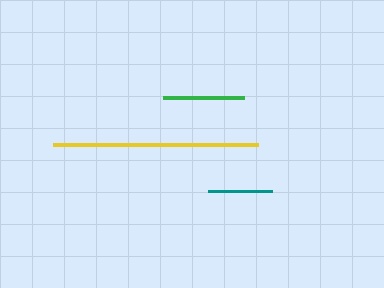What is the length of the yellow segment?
The yellow segment is approximately 205 pixels long.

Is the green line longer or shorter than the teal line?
The green line is longer than the teal line.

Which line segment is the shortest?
The teal line is the shortest at approximately 64 pixels.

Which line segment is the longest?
The yellow line is the longest at approximately 205 pixels.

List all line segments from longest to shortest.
From longest to shortest: yellow, green, teal.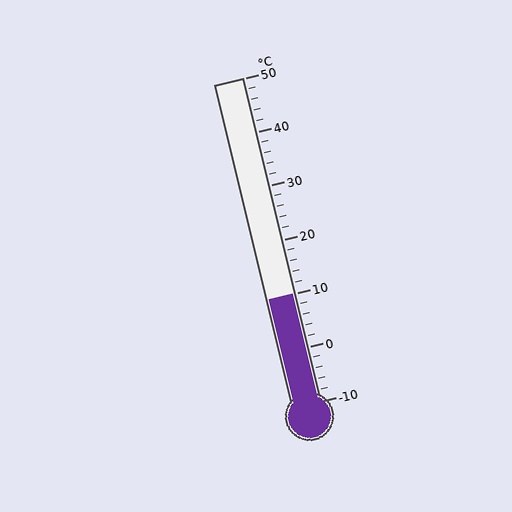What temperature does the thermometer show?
The thermometer shows approximately 10°C.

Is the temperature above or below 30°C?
The temperature is below 30°C.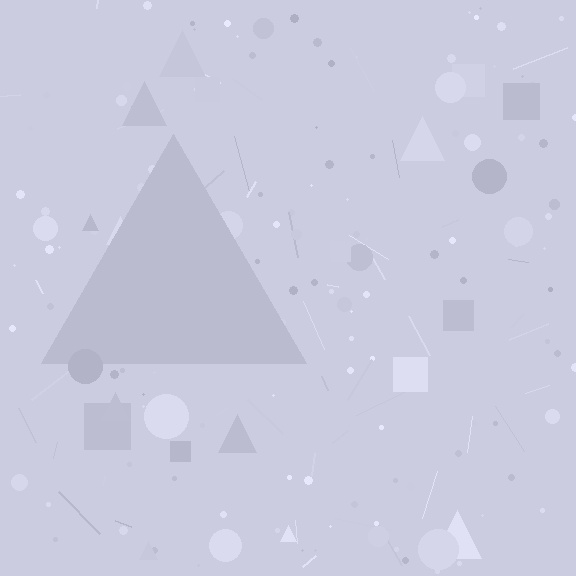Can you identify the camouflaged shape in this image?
The camouflaged shape is a triangle.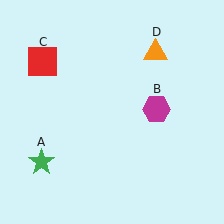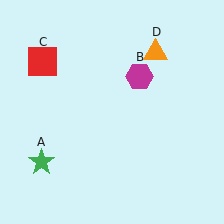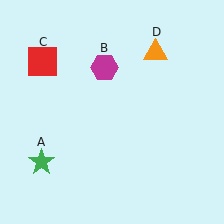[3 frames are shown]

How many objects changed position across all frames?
1 object changed position: magenta hexagon (object B).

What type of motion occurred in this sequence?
The magenta hexagon (object B) rotated counterclockwise around the center of the scene.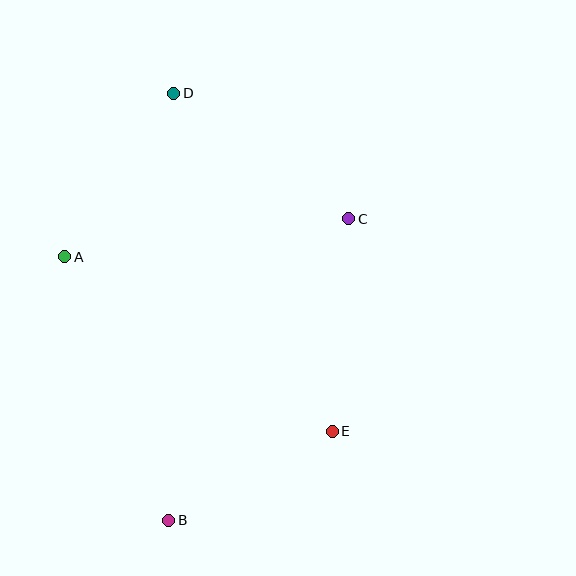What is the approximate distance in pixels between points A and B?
The distance between A and B is approximately 283 pixels.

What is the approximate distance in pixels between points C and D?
The distance between C and D is approximately 216 pixels.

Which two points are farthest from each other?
Points B and D are farthest from each other.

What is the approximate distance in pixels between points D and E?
The distance between D and E is approximately 374 pixels.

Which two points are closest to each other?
Points B and E are closest to each other.